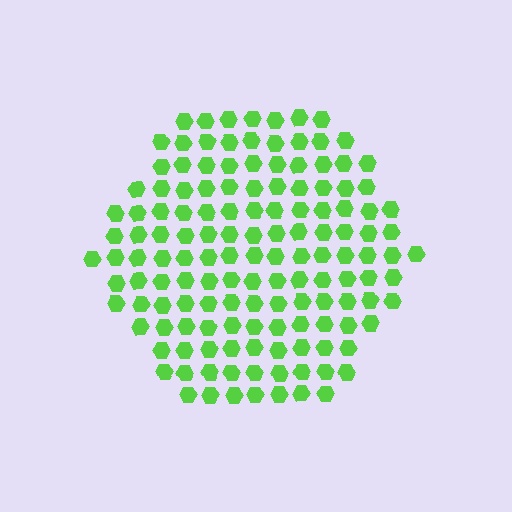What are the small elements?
The small elements are hexagons.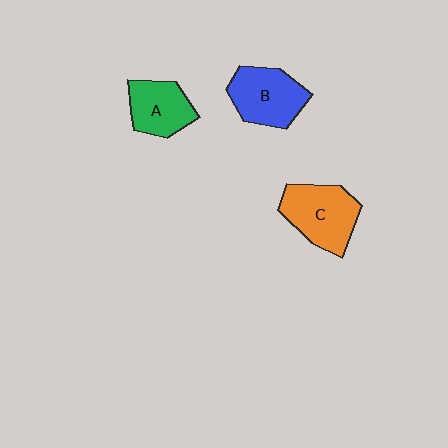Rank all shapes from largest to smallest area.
From largest to smallest: C (orange), B (blue), A (green).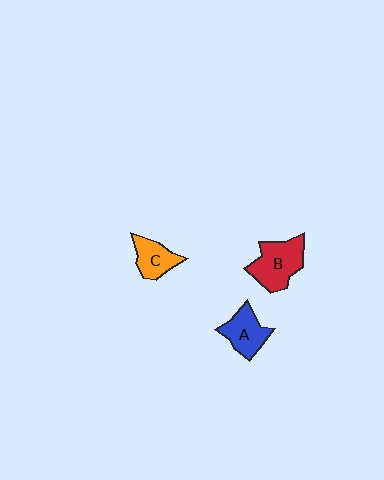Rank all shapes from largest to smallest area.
From largest to smallest: B (red), A (blue), C (orange).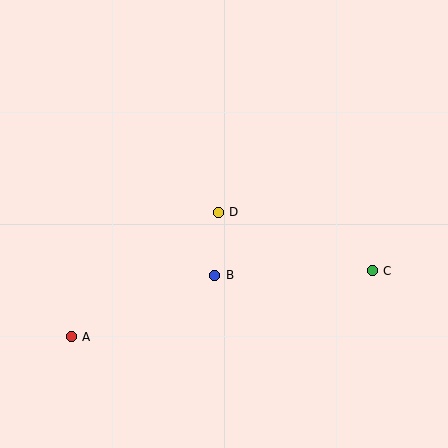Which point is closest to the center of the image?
Point D at (218, 212) is closest to the center.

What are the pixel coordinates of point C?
Point C is at (372, 271).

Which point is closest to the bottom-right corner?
Point C is closest to the bottom-right corner.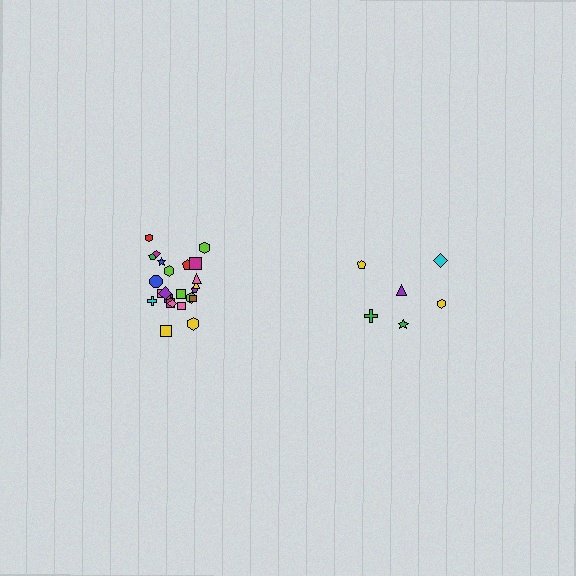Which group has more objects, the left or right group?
The left group.